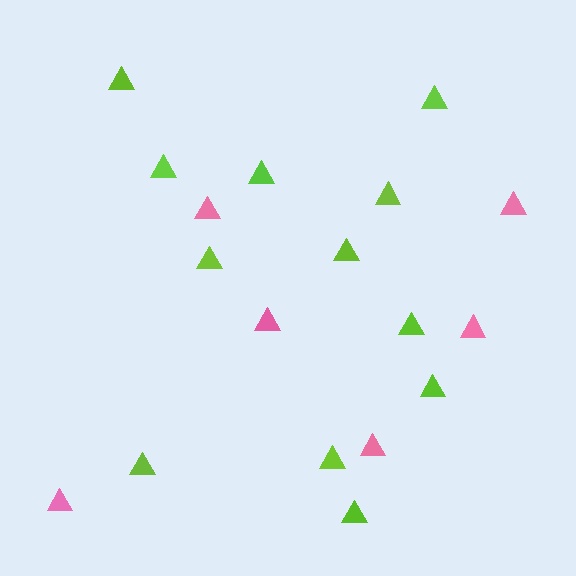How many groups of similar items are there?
There are 2 groups: one group of pink triangles (6) and one group of lime triangles (12).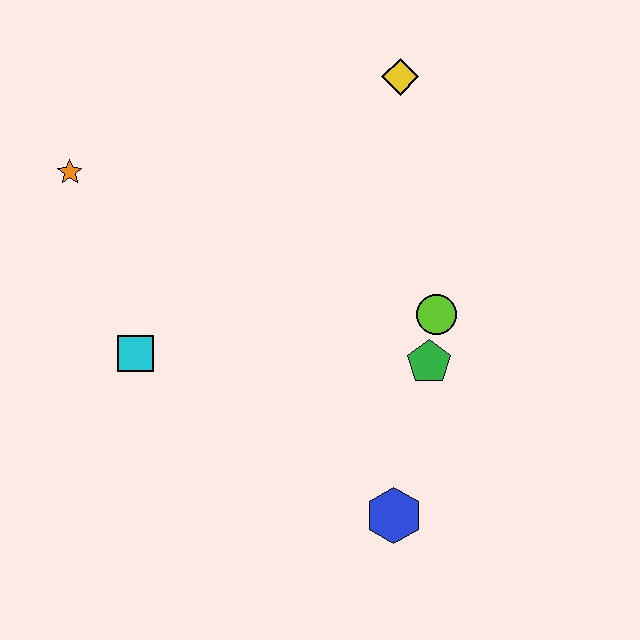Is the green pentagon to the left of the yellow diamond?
No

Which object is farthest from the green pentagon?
The orange star is farthest from the green pentagon.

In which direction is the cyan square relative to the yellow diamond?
The cyan square is below the yellow diamond.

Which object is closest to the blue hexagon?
The green pentagon is closest to the blue hexagon.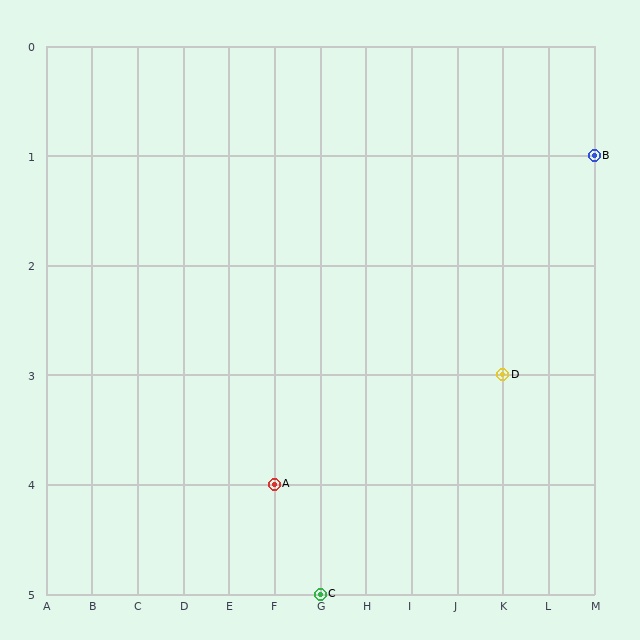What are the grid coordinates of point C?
Point C is at grid coordinates (G, 5).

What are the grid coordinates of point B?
Point B is at grid coordinates (M, 1).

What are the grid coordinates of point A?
Point A is at grid coordinates (F, 4).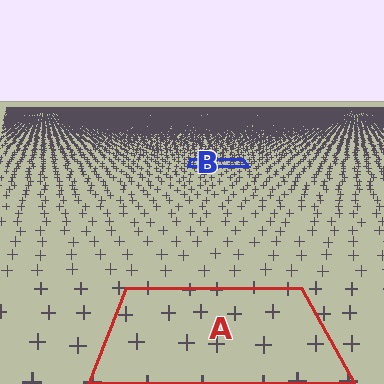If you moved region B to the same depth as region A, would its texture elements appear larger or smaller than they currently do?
They would appear larger. At a closer depth, the same texture elements are projected at a bigger on-screen size.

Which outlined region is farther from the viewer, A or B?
Region B is farther from the viewer — the texture elements inside it appear smaller and more densely packed.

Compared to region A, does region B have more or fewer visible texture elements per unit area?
Region B has more texture elements per unit area — they are packed more densely because it is farther away.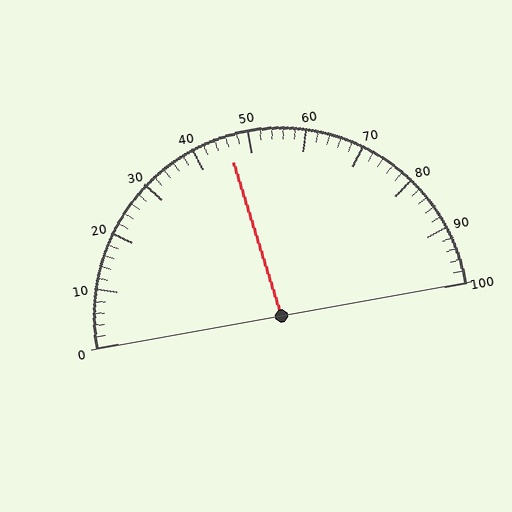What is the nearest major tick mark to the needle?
The nearest major tick mark is 50.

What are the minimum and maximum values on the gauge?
The gauge ranges from 0 to 100.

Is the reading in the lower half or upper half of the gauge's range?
The reading is in the lower half of the range (0 to 100).